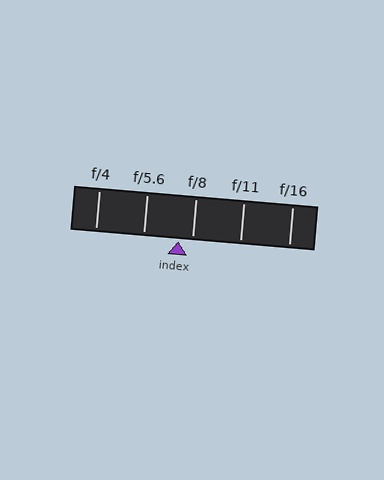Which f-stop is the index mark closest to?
The index mark is closest to f/8.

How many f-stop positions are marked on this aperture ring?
There are 5 f-stop positions marked.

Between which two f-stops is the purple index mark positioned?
The index mark is between f/5.6 and f/8.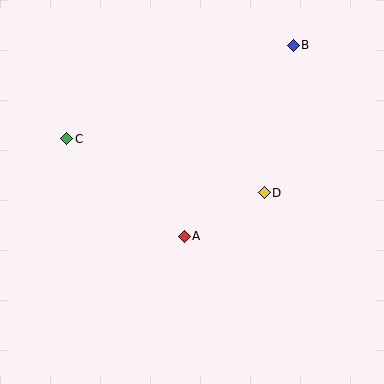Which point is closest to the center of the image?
Point A at (184, 236) is closest to the center.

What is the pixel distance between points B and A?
The distance between B and A is 219 pixels.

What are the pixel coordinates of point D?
Point D is at (264, 193).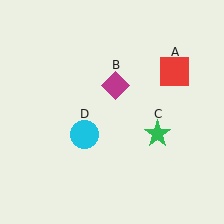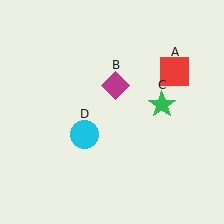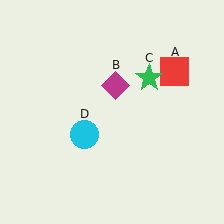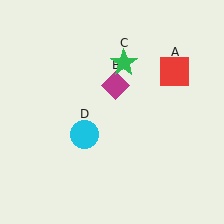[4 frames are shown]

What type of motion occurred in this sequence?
The green star (object C) rotated counterclockwise around the center of the scene.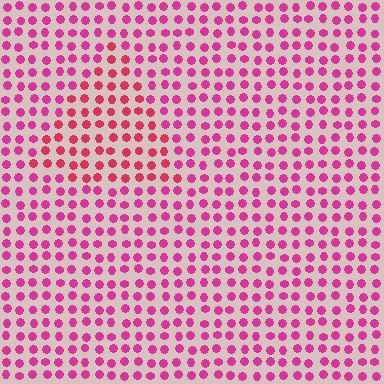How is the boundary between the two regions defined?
The boundary is defined purely by a slight shift in hue (about 23 degrees). Spacing, size, and orientation are identical on both sides.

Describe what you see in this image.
The image is filled with small magenta elements in a uniform arrangement. A triangle-shaped region is visible where the elements are tinted to a slightly different hue, forming a subtle color boundary.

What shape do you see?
I see a triangle.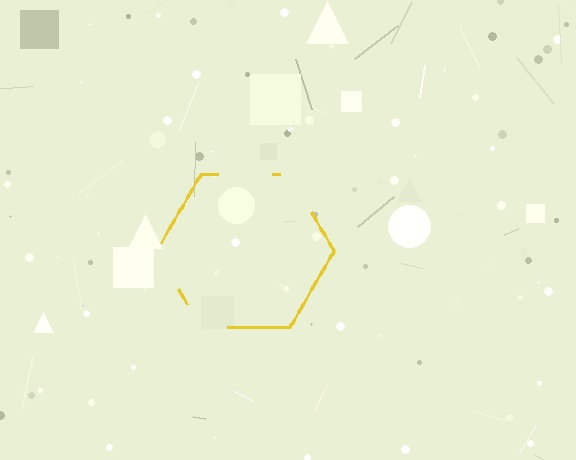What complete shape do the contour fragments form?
The contour fragments form a hexagon.